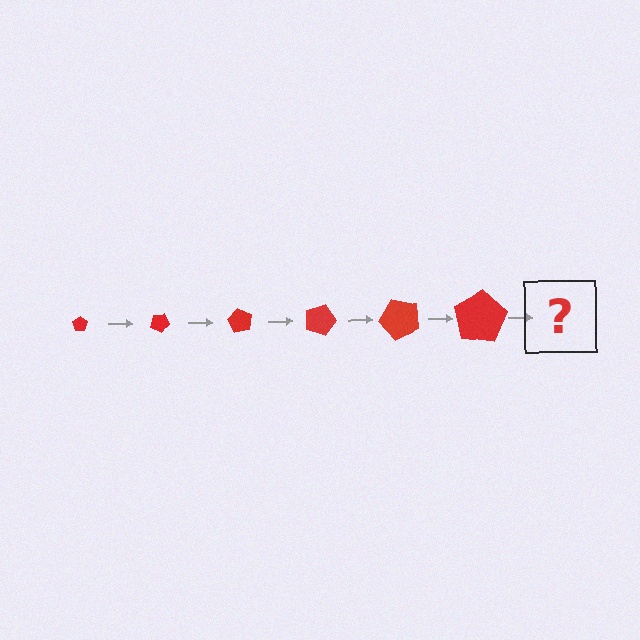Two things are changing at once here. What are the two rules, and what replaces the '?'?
The two rules are that the pentagon grows larger each step and it rotates 30 degrees each step. The '?' should be a pentagon, larger than the previous one and rotated 180 degrees from the start.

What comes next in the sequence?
The next element should be a pentagon, larger than the previous one and rotated 180 degrees from the start.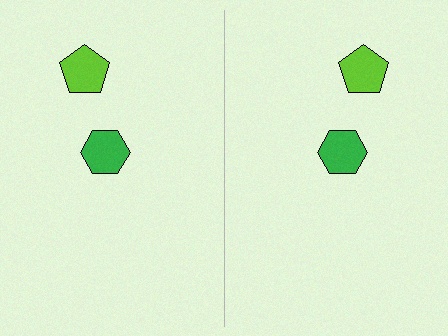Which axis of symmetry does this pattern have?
The pattern has a vertical axis of symmetry running through the center of the image.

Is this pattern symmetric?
Yes, this pattern has bilateral (reflection) symmetry.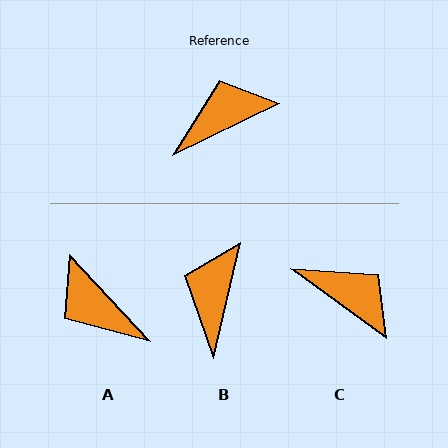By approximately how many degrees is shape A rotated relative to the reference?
Approximately 107 degrees counter-clockwise.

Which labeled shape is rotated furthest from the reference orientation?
A, about 107 degrees away.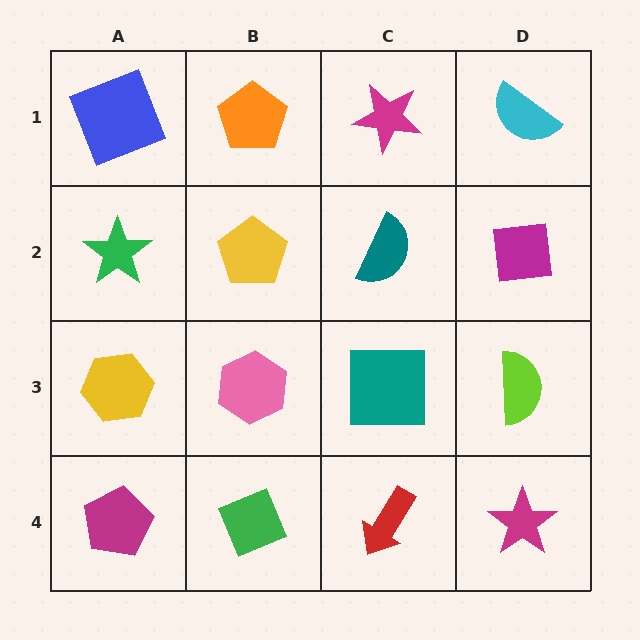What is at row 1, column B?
An orange pentagon.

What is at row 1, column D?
A cyan semicircle.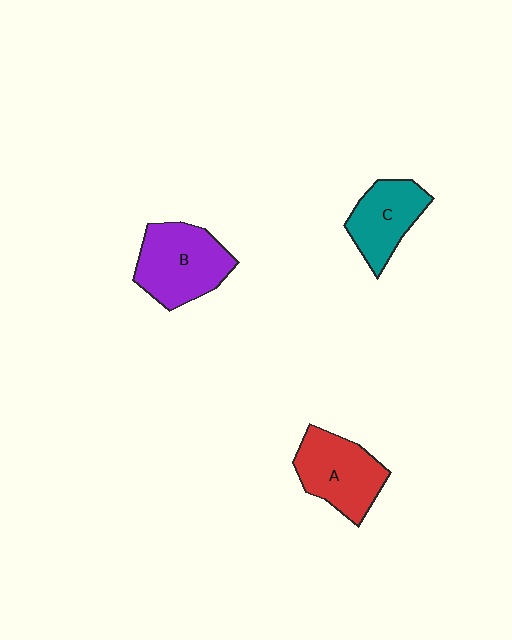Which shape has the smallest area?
Shape C (teal).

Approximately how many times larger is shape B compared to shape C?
Approximately 1.3 times.